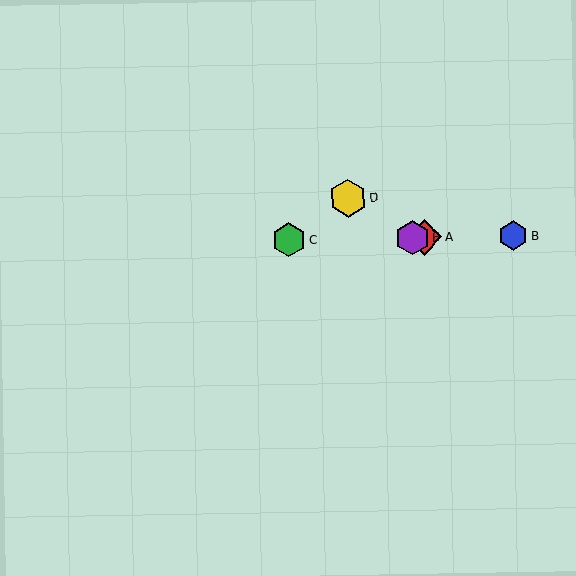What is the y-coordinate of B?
Object B is at y≈236.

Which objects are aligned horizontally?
Objects A, B, C, E are aligned horizontally.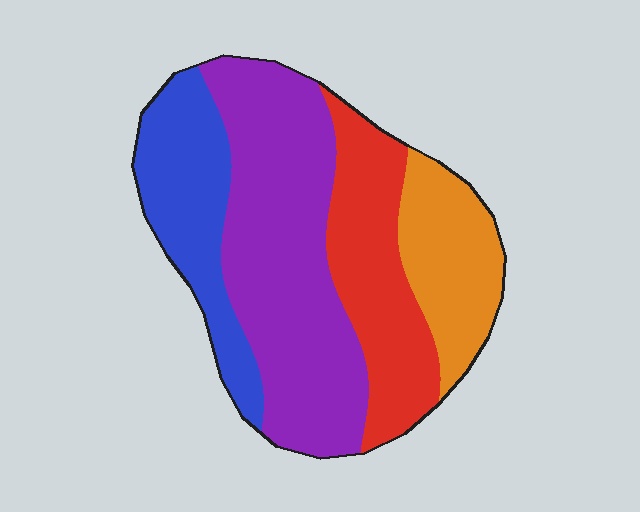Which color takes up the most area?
Purple, at roughly 40%.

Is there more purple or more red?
Purple.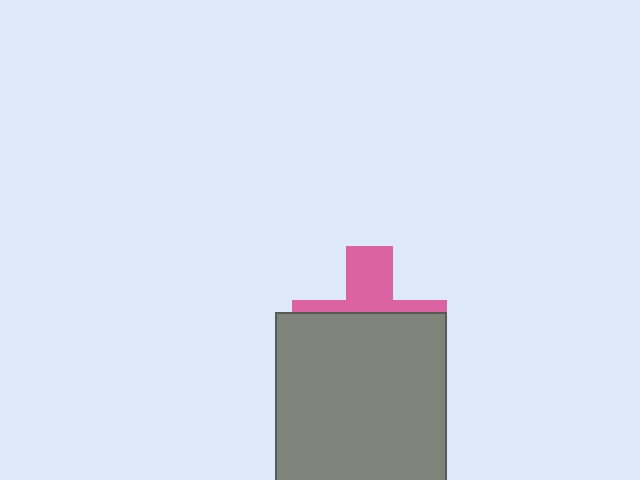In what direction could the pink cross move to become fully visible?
The pink cross could move up. That would shift it out from behind the gray square entirely.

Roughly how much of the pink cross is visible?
A small part of it is visible (roughly 35%).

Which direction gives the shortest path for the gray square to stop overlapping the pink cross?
Moving down gives the shortest separation.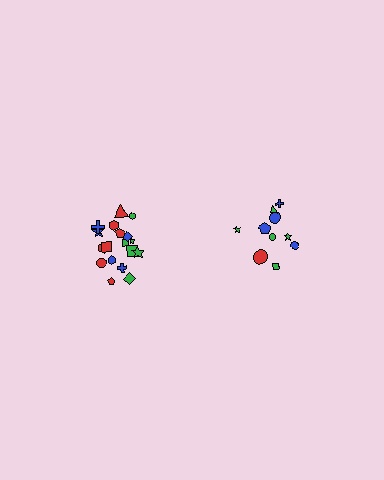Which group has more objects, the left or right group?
The left group.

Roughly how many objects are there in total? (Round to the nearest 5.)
Roughly 30 objects in total.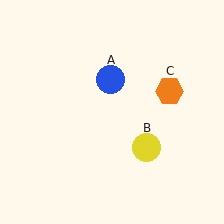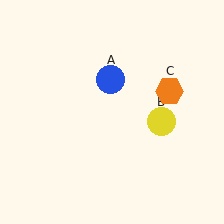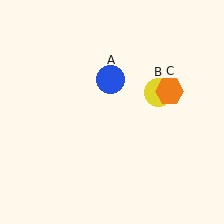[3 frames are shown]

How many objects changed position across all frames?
1 object changed position: yellow circle (object B).